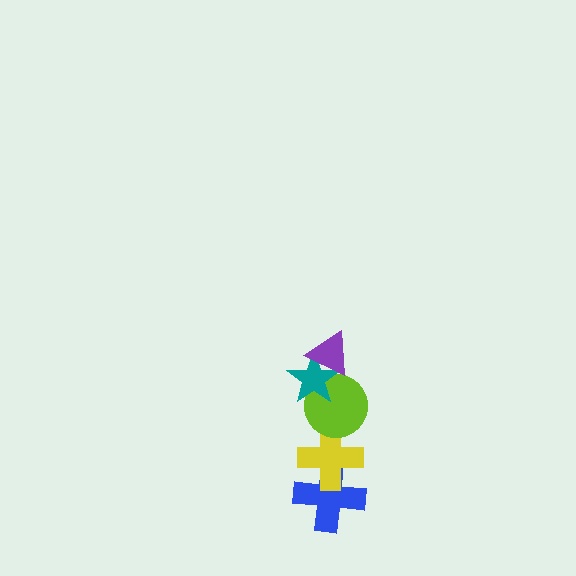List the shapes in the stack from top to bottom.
From top to bottom: the purple triangle, the teal star, the lime circle, the yellow cross, the blue cross.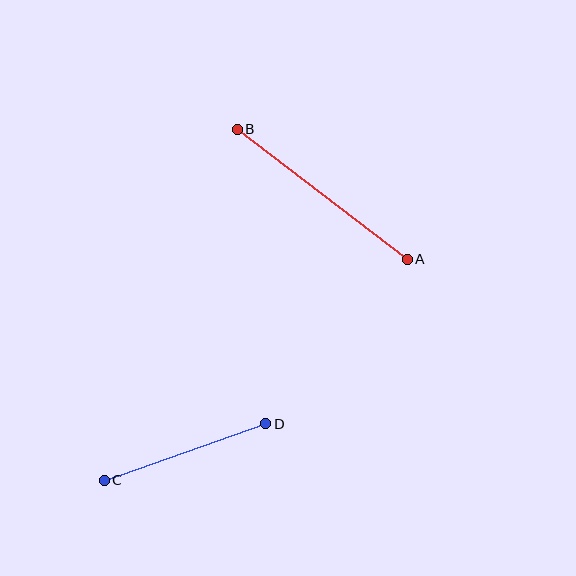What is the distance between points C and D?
The distance is approximately 171 pixels.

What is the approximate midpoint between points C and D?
The midpoint is at approximately (185, 452) pixels.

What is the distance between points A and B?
The distance is approximately 214 pixels.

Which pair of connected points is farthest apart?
Points A and B are farthest apart.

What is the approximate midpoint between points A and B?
The midpoint is at approximately (322, 194) pixels.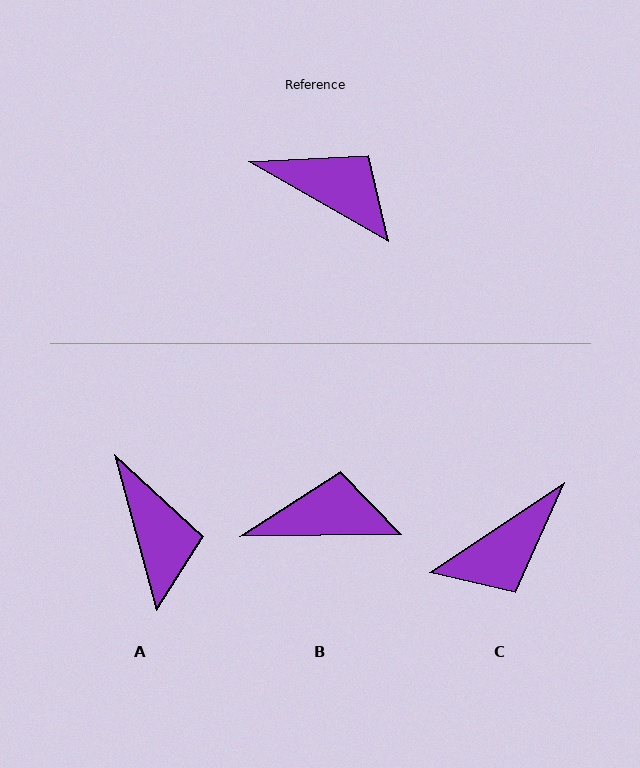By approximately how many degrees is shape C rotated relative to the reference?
Approximately 116 degrees clockwise.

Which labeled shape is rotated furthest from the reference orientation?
C, about 116 degrees away.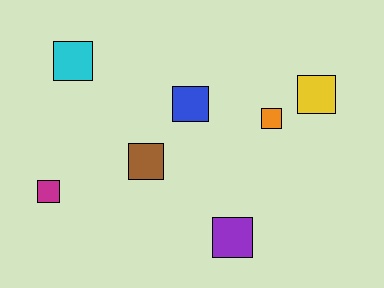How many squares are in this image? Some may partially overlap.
There are 7 squares.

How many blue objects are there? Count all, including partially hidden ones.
There is 1 blue object.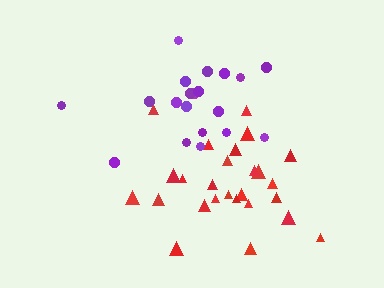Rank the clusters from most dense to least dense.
red, purple.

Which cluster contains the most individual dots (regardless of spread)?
Red (27).